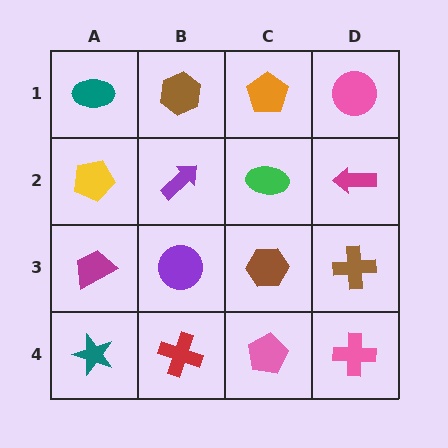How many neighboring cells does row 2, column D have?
3.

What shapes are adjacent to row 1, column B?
A purple arrow (row 2, column B), a teal ellipse (row 1, column A), an orange pentagon (row 1, column C).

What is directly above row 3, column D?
A magenta arrow.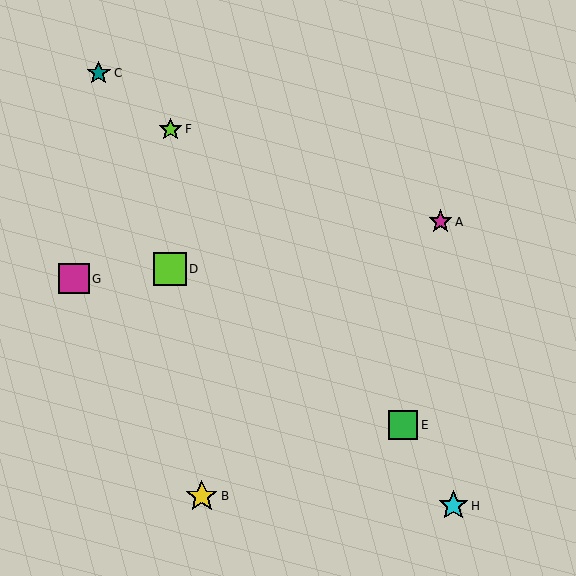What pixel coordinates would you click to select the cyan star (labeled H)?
Click at (453, 506) to select the cyan star H.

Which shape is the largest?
The lime square (labeled D) is the largest.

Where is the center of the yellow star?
The center of the yellow star is at (202, 496).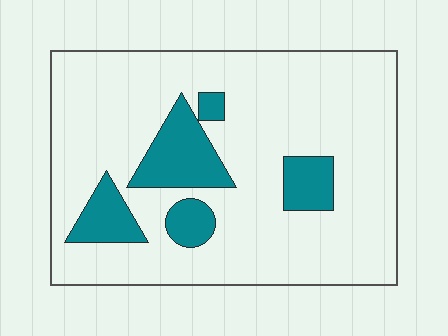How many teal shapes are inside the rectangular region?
5.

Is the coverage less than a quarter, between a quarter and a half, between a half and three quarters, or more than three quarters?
Less than a quarter.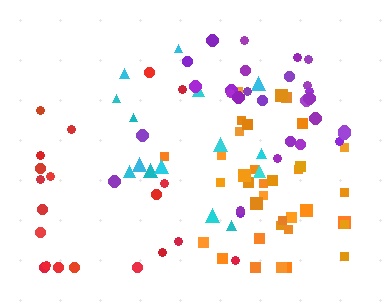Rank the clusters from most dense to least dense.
orange, purple, cyan, red.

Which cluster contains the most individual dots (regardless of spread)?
Orange (35).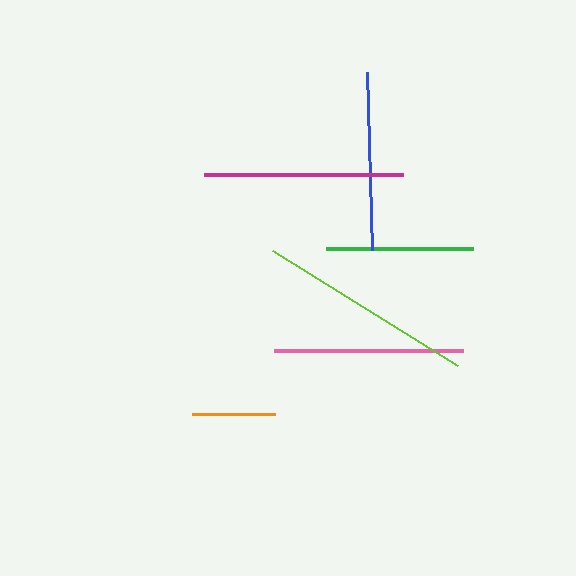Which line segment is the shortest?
The orange line is the shortest at approximately 82 pixels.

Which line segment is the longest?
The lime line is the longest at approximately 217 pixels.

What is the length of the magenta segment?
The magenta segment is approximately 200 pixels long.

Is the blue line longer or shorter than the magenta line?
The magenta line is longer than the blue line.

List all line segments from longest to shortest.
From longest to shortest: lime, magenta, pink, blue, green, orange.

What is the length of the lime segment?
The lime segment is approximately 217 pixels long.